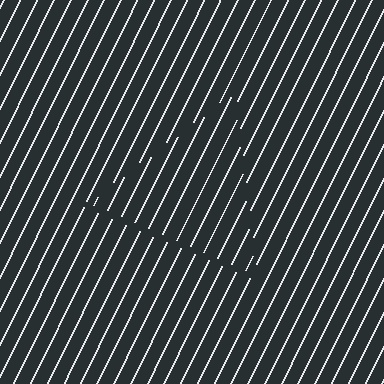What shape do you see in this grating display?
An illusory triangle. The interior of the shape contains the same grating, shifted by half a period — the contour is defined by the phase discontinuity where line-ends from the inner and outer gratings abut.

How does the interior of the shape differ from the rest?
The interior of the shape contains the same grating, shifted by half a period — the contour is defined by the phase discontinuity where line-ends from the inner and outer gratings abut.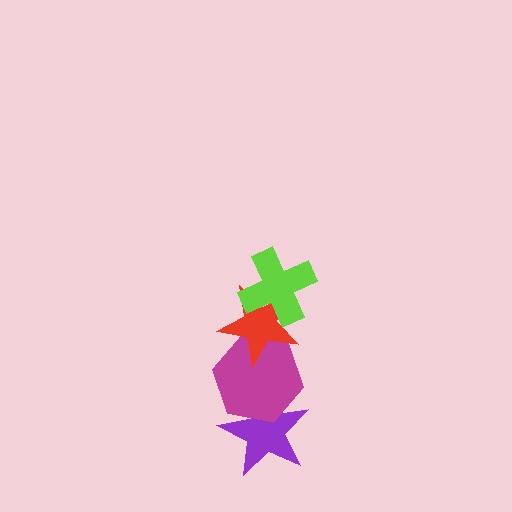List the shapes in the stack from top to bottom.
From top to bottom: the lime cross, the red star, the magenta hexagon, the purple star.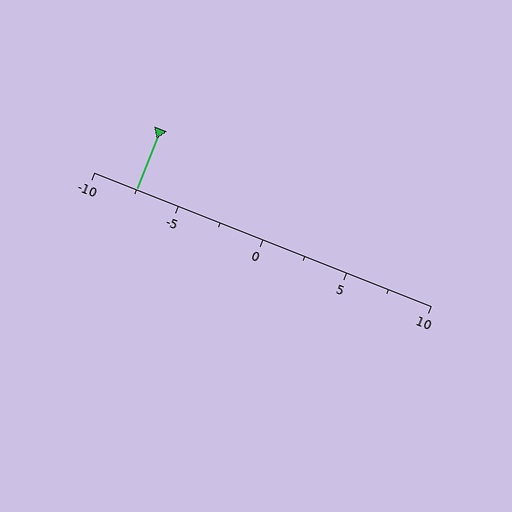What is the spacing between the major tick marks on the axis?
The major ticks are spaced 5 apart.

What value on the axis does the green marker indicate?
The marker indicates approximately -7.5.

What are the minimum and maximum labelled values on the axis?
The axis runs from -10 to 10.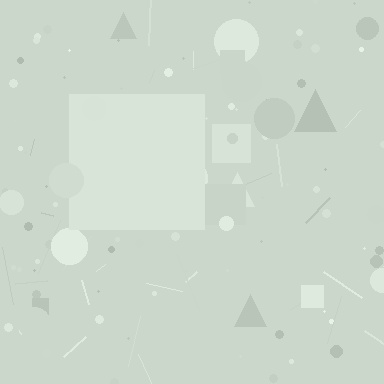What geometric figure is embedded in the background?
A square is embedded in the background.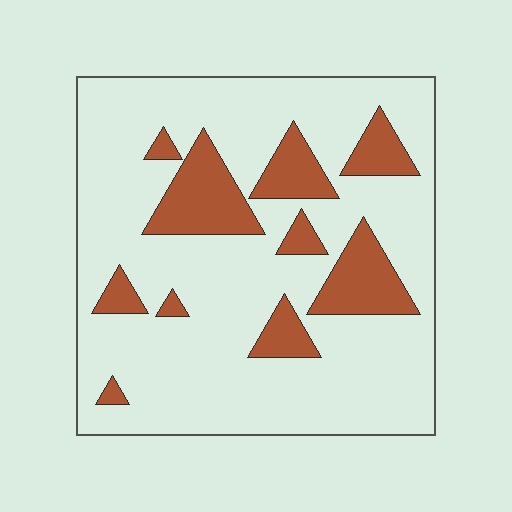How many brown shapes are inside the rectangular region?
10.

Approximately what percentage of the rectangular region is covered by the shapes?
Approximately 20%.